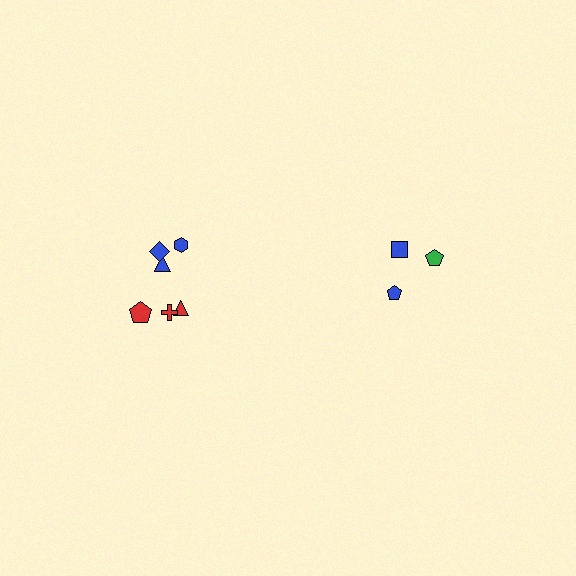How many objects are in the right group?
There are 3 objects.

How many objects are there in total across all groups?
There are 9 objects.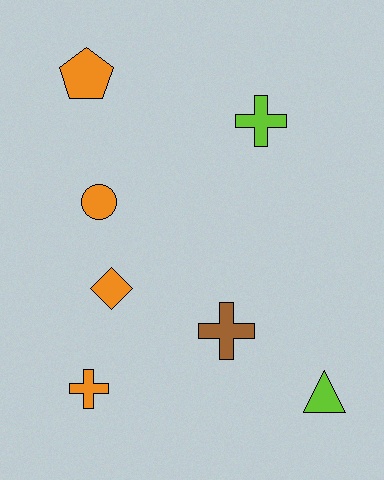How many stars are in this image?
There are no stars.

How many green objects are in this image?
There are no green objects.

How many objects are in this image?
There are 7 objects.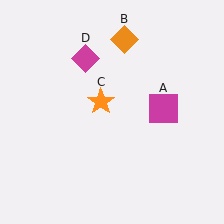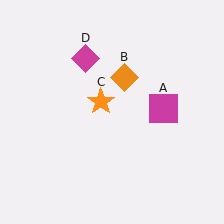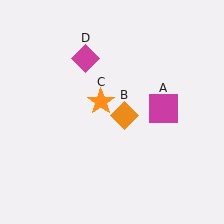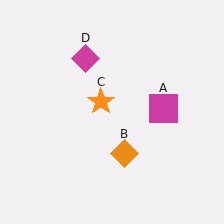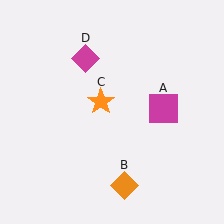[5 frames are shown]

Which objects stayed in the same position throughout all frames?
Magenta square (object A) and orange star (object C) and magenta diamond (object D) remained stationary.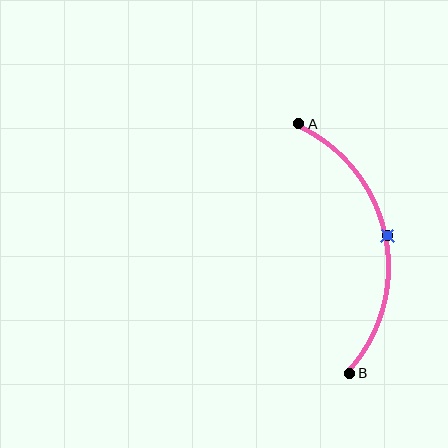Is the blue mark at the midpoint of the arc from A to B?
Yes. The blue mark lies on the arc at equal arc-length from both A and B — it is the arc midpoint.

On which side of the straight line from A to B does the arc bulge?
The arc bulges to the right of the straight line connecting A and B.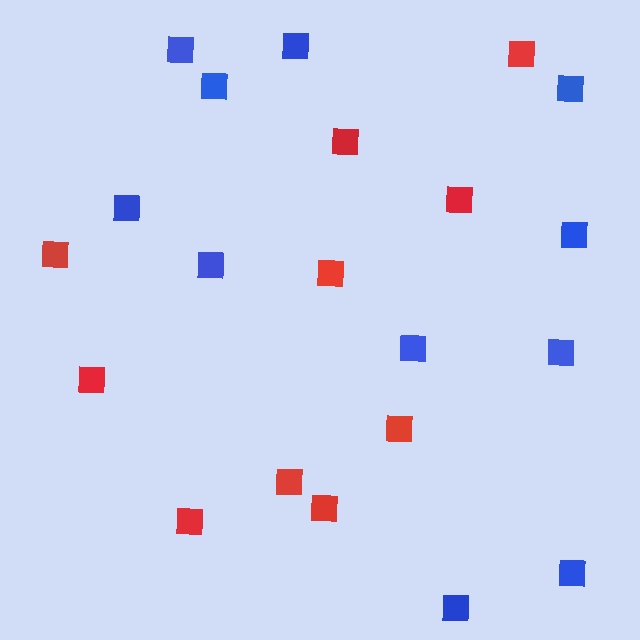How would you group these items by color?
There are 2 groups: one group of red squares (10) and one group of blue squares (11).